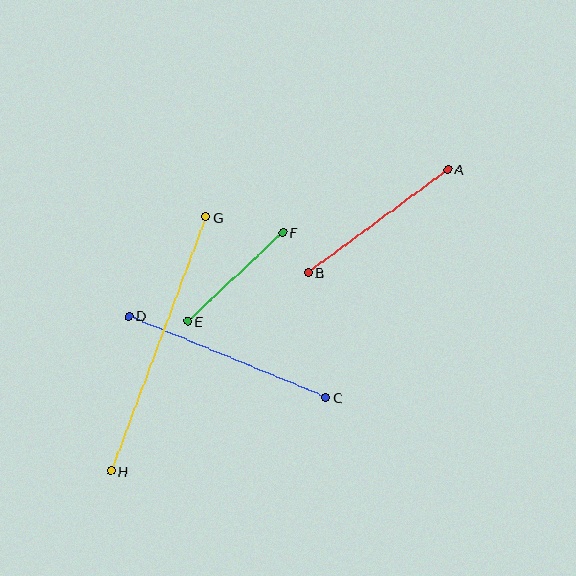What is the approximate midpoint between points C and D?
The midpoint is at approximately (227, 357) pixels.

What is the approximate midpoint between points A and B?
The midpoint is at approximately (378, 221) pixels.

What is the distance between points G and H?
The distance is approximately 272 pixels.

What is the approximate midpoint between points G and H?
The midpoint is at approximately (158, 344) pixels.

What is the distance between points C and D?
The distance is approximately 213 pixels.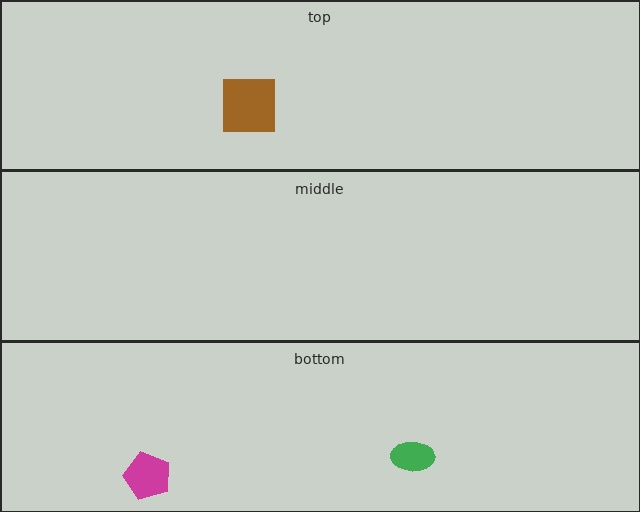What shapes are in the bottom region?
The green ellipse, the magenta pentagon.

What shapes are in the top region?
The brown square.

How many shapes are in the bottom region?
2.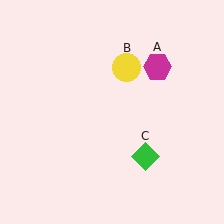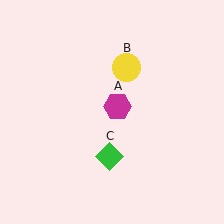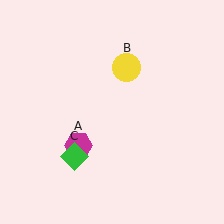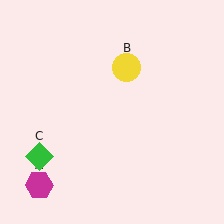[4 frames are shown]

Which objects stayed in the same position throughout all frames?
Yellow circle (object B) remained stationary.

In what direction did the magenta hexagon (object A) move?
The magenta hexagon (object A) moved down and to the left.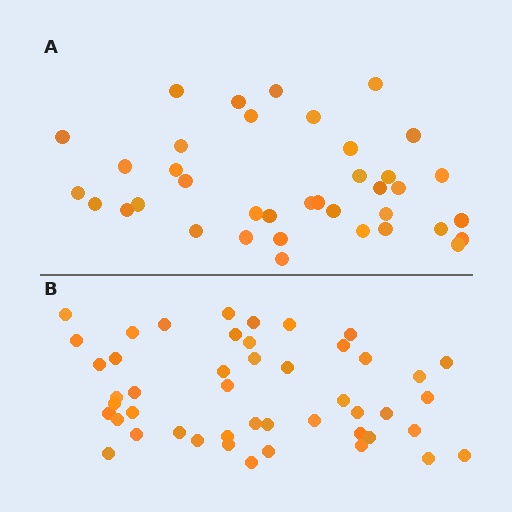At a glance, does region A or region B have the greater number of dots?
Region B (the bottom region) has more dots.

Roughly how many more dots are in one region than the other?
Region B has roughly 8 or so more dots than region A.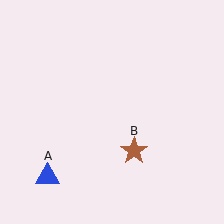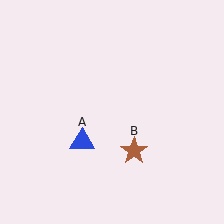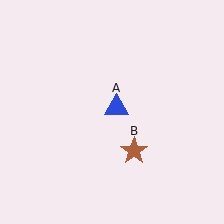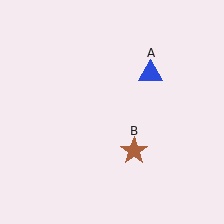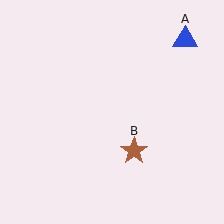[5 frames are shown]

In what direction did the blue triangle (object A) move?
The blue triangle (object A) moved up and to the right.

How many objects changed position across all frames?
1 object changed position: blue triangle (object A).